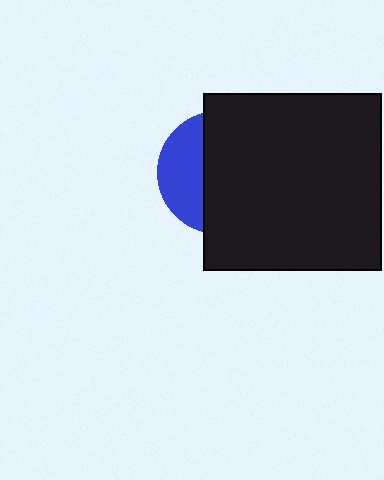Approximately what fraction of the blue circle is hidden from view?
Roughly 65% of the blue circle is hidden behind the black square.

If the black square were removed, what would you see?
You would see the complete blue circle.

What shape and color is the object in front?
The object in front is a black square.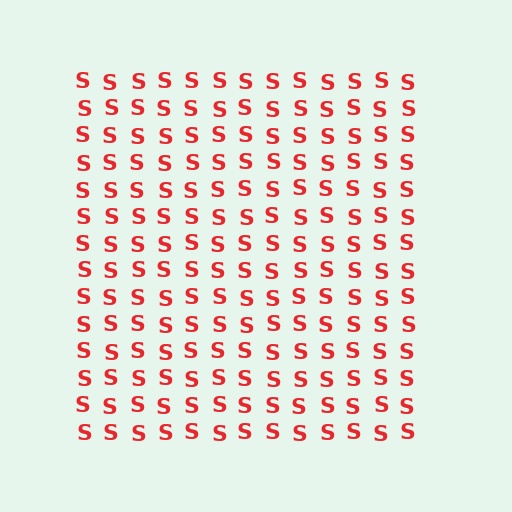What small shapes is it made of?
It is made of small letter S's.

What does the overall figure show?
The overall figure shows a square.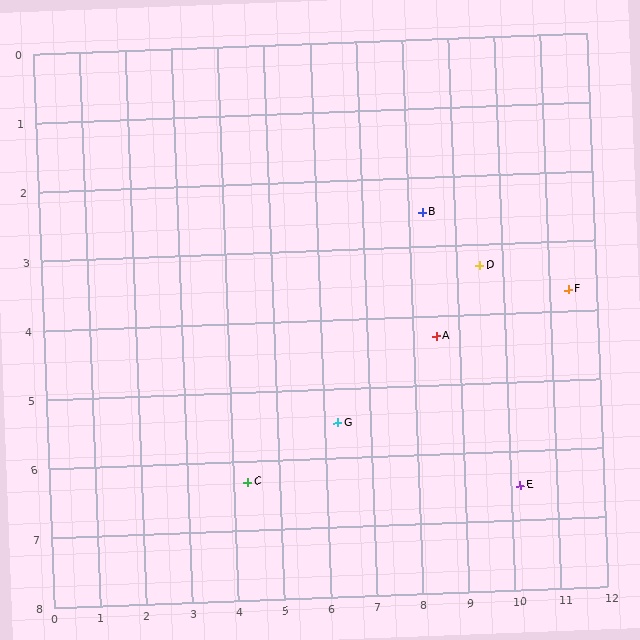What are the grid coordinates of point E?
Point E is at approximately (10.2, 6.5).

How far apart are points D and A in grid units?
Points D and A are about 1.4 grid units apart.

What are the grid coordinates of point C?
Point C is at approximately (4.3, 6.3).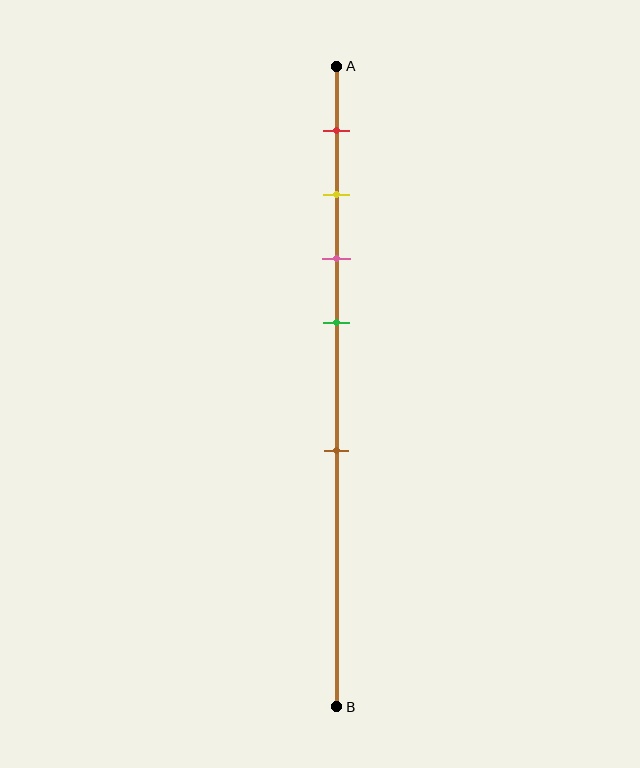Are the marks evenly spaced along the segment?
No, the marks are not evenly spaced.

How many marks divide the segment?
There are 5 marks dividing the segment.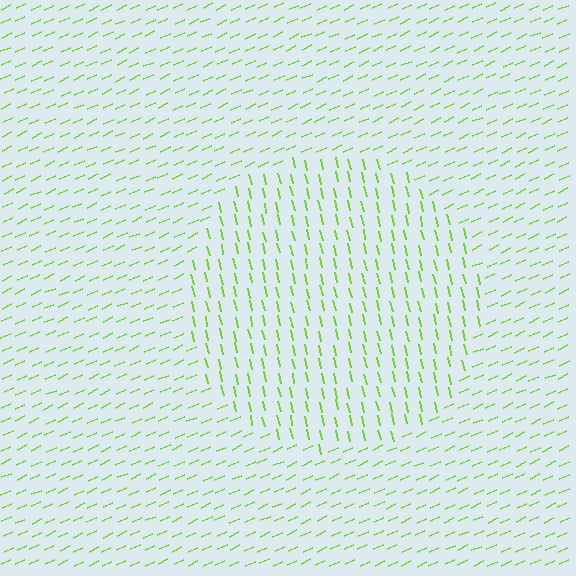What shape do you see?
I see a circle.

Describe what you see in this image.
The image is filled with small lime line segments. A circle region in the image has lines oriented differently from the surrounding lines, creating a visible texture boundary.